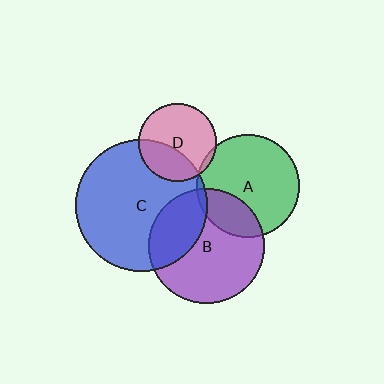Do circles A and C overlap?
Yes.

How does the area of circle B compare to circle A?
Approximately 1.3 times.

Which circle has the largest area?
Circle C (blue).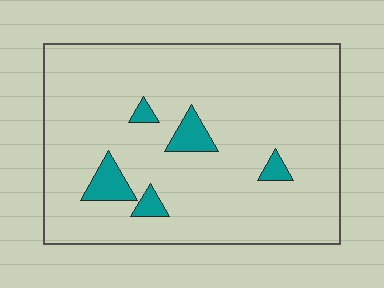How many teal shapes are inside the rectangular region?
5.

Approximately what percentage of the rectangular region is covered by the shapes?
Approximately 10%.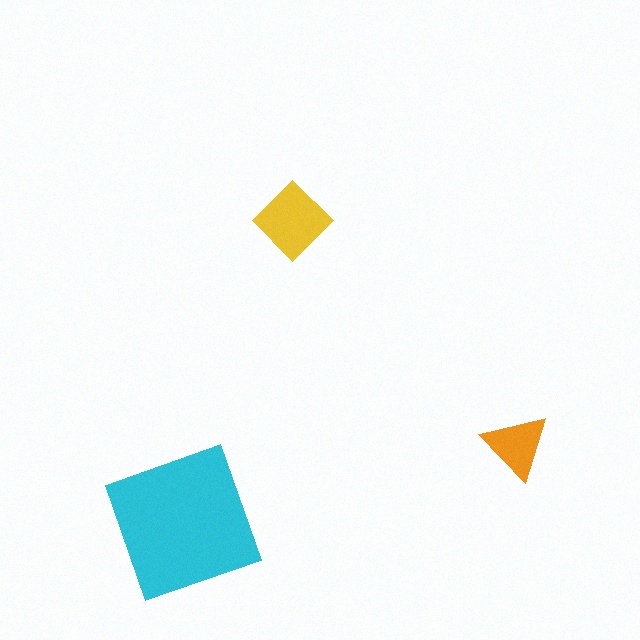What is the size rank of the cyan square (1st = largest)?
1st.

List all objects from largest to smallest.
The cyan square, the yellow diamond, the orange triangle.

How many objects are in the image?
There are 3 objects in the image.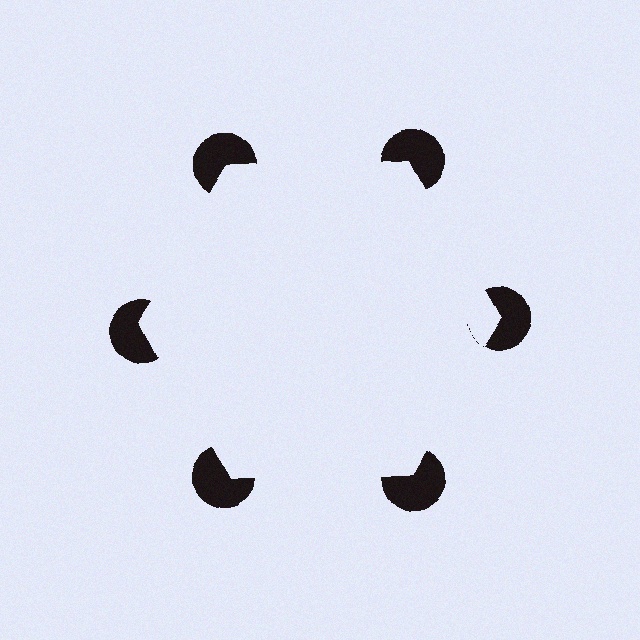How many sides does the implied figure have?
6 sides.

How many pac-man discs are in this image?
There are 6 — one at each vertex of the illusory hexagon.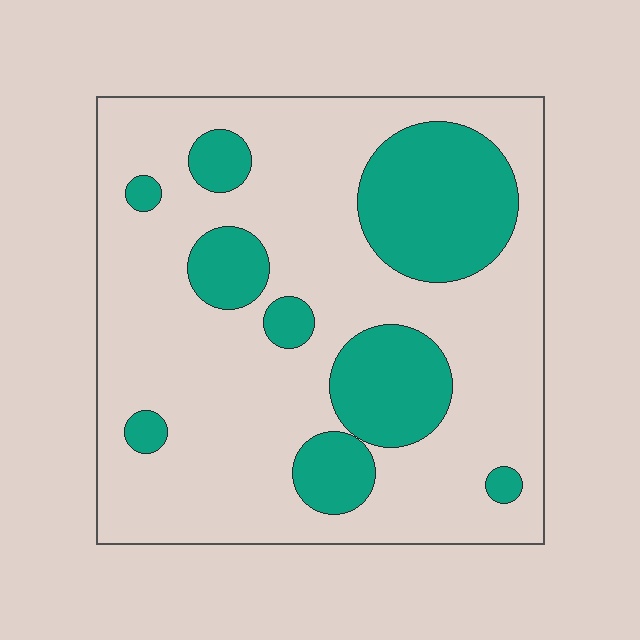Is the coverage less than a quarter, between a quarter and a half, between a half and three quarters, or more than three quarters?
Between a quarter and a half.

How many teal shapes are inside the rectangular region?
9.